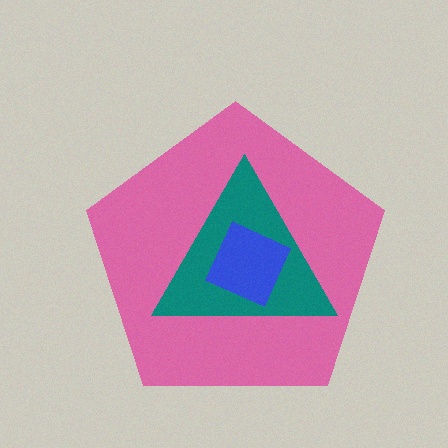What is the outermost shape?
The pink pentagon.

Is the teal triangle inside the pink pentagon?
Yes.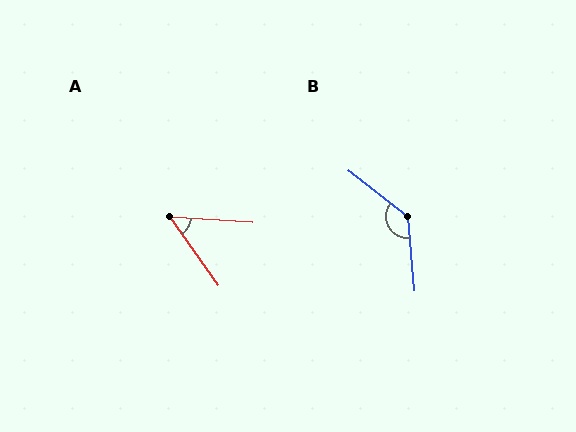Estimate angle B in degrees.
Approximately 133 degrees.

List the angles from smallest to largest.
A (51°), B (133°).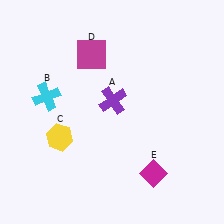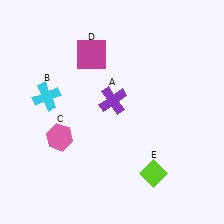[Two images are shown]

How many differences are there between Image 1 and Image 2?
There are 2 differences between the two images.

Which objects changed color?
C changed from yellow to pink. E changed from magenta to lime.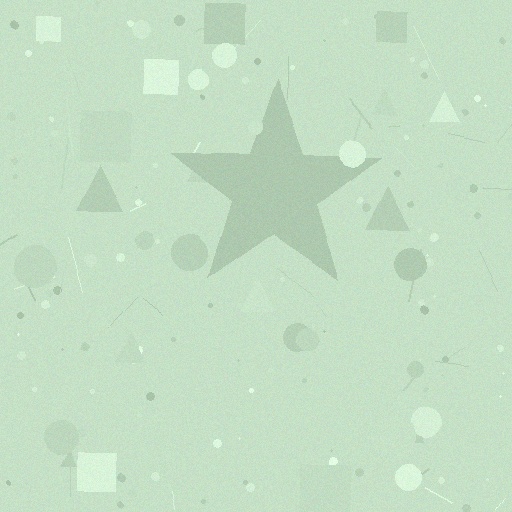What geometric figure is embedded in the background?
A star is embedded in the background.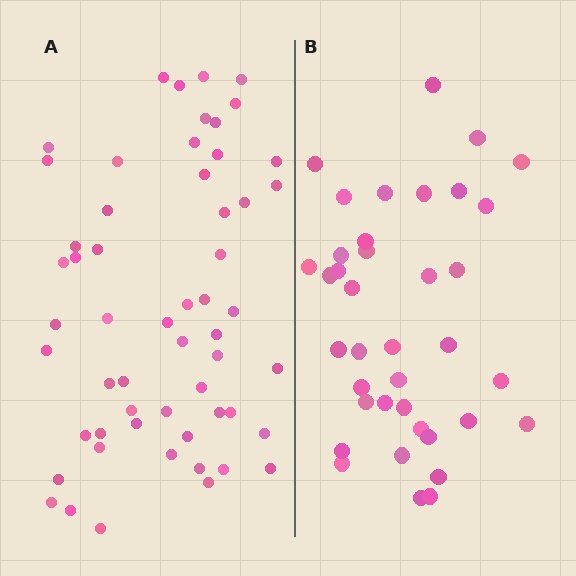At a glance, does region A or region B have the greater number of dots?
Region A (the left region) has more dots.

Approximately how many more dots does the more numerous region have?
Region A has approximately 20 more dots than region B.